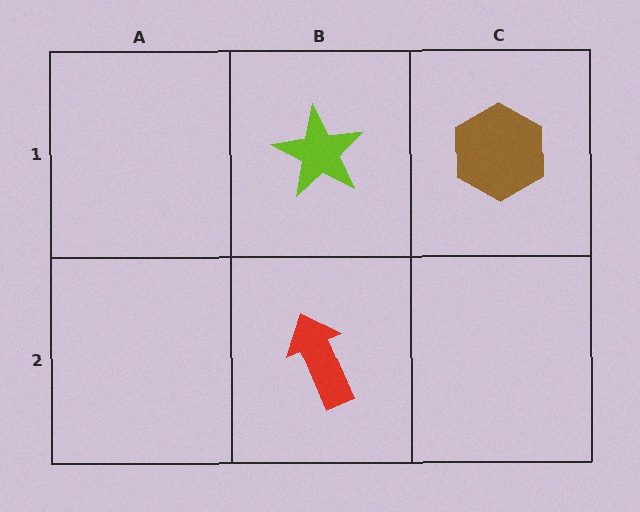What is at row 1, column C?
A brown hexagon.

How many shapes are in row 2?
1 shape.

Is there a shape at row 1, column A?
No, that cell is empty.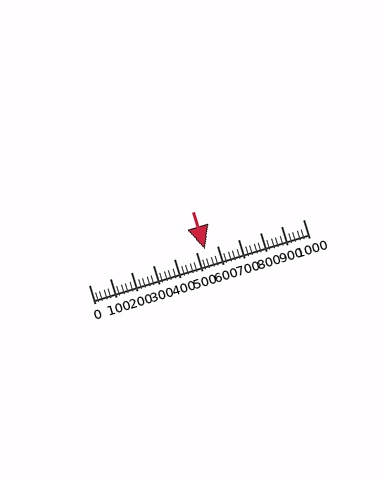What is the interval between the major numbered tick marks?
The major tick marks are spaced 100 units apart.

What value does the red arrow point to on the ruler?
The red arrow points to approximately 541.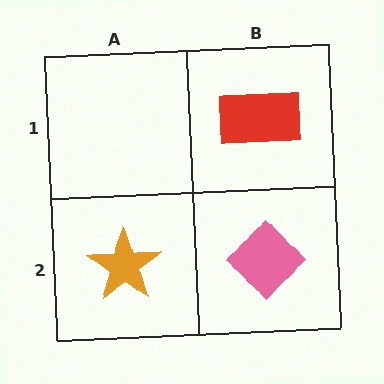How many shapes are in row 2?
2 shapes.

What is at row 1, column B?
A red rectangle.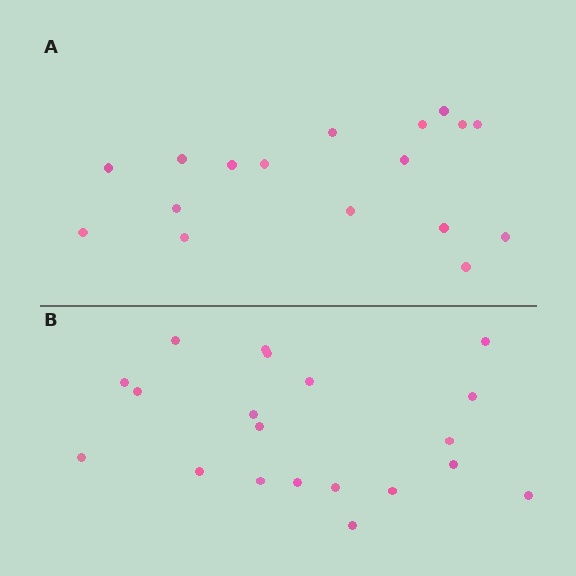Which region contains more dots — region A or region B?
Region B (the bottom region) has more dots.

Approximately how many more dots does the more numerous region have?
Region B has just a few more — roughly 2 or 3 more dots than region A.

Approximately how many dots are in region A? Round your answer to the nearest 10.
About 20 dots. (The exact count is 17, which rounds to 20.)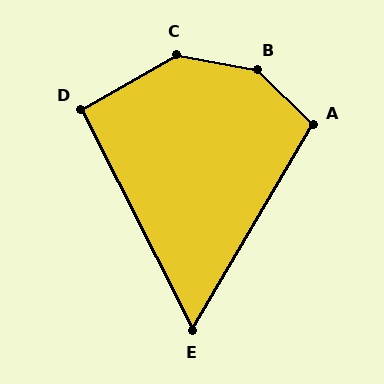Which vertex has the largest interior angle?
B, at approximately 146 degrees.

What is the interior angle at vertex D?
Approximately 93 degrees (approximately right).